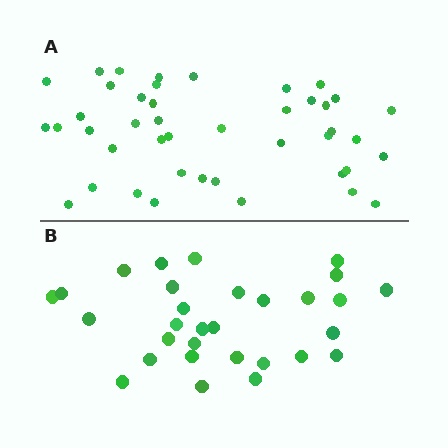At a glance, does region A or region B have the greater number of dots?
Region A (the top region) has more dots.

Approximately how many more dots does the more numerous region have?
Region A has approximately 15 more dots than region B.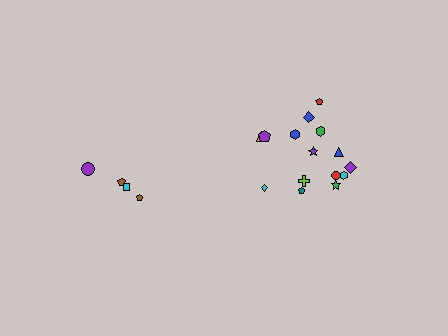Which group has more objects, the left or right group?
The right group.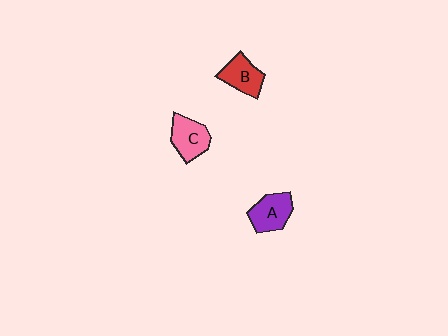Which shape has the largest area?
Shape C (pink).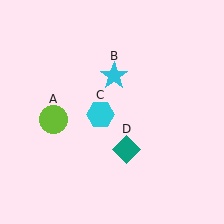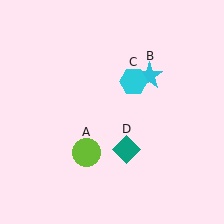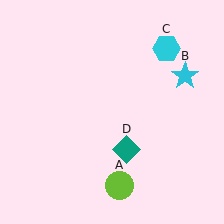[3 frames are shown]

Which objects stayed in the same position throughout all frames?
Teal diamond (object D) remained stationary.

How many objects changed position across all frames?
3 objects changed position: lime circle (object A), cyan star (object B), cyan hexagon (object C).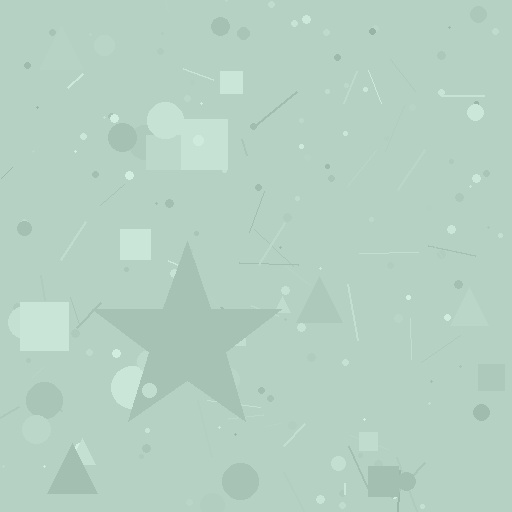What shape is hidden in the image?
A star is hidden in the image.